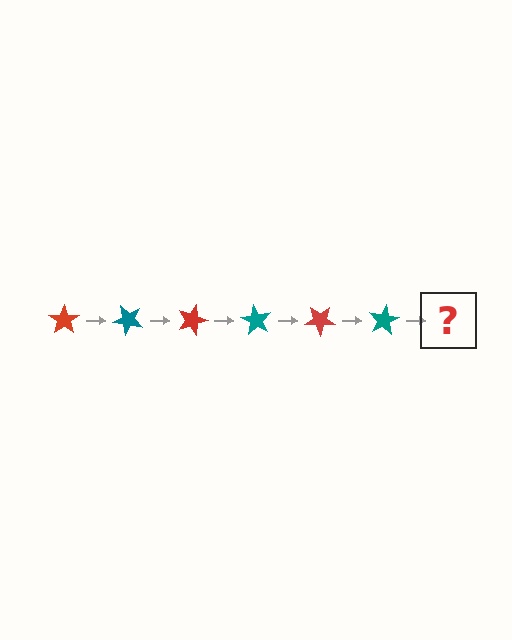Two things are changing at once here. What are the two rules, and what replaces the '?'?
The two rules are that it rotates 45 degrees each step and the color cycles through red and teal. The '?' should be a red star, rotated 270 degrees from the start.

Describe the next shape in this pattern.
It should be a red star, rotated 270 degrees from the start.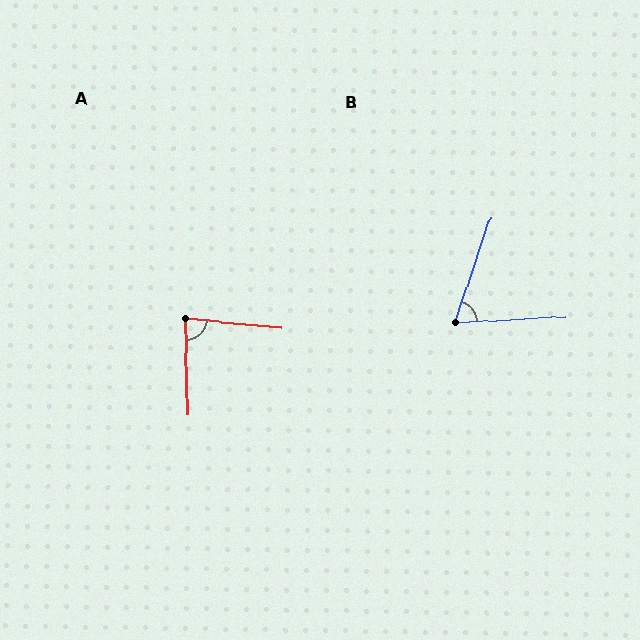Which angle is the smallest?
B, at approximately 68 degrees.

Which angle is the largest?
A, at approximately 83 degrees.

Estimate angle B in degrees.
Approximately 68 degrees.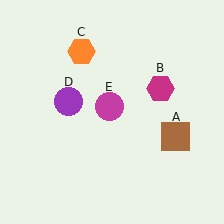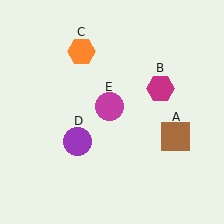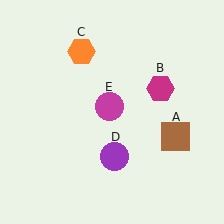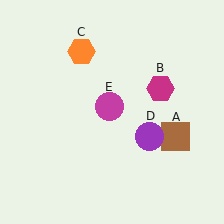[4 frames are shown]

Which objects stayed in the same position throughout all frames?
Brown square (object A) and magenta hexagon (object B) and orange hexagon (object C) and magenta circle (object E) remained stationary.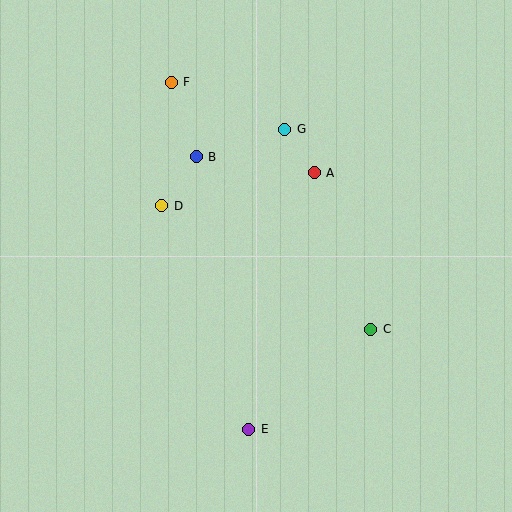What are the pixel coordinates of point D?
Point D is at (162, 206).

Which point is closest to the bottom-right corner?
Point C is closest to the bottom-right corner.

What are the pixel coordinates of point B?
Point B is at (196, 157).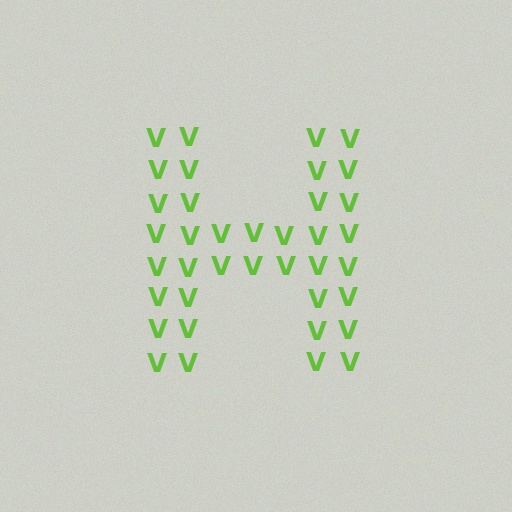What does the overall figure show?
The overall figure shows the letter H.